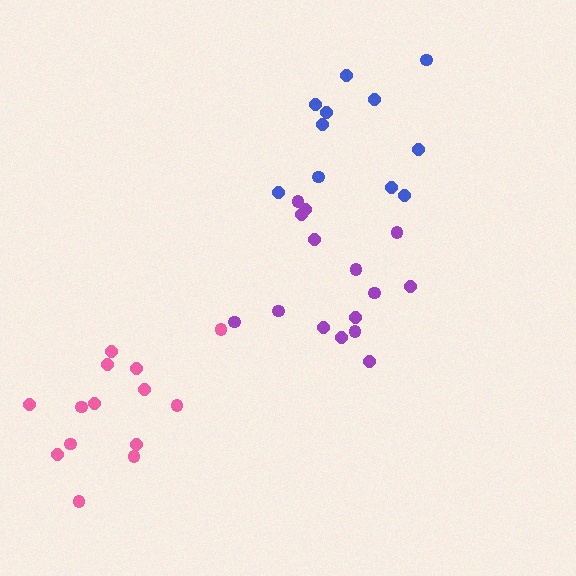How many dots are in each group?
Group 1: 11 dots, Group 2: 15 dots, Group 3: 14 dots (40 total).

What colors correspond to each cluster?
The clusters are colored: blue, purple, pink.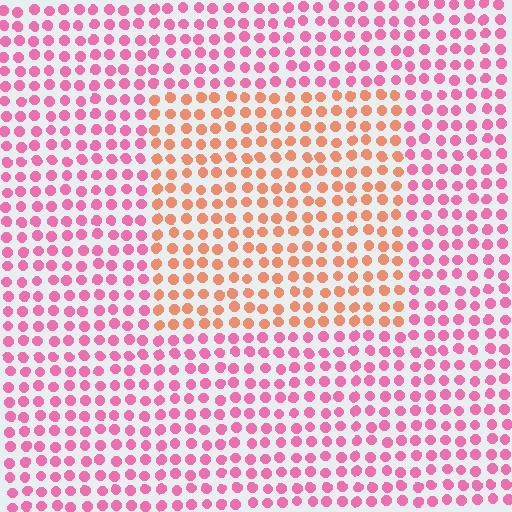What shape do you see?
I see a rectangle.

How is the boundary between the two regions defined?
The boundary is defined purely by a slight shift in hue (about 46 degrees). Spacing, size, and orientation are identical on both sides.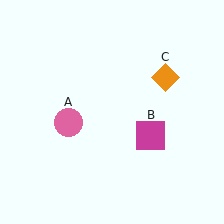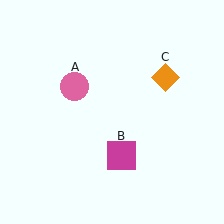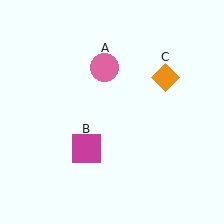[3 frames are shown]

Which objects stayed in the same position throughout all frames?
Orange diamond (object C) remained stationary.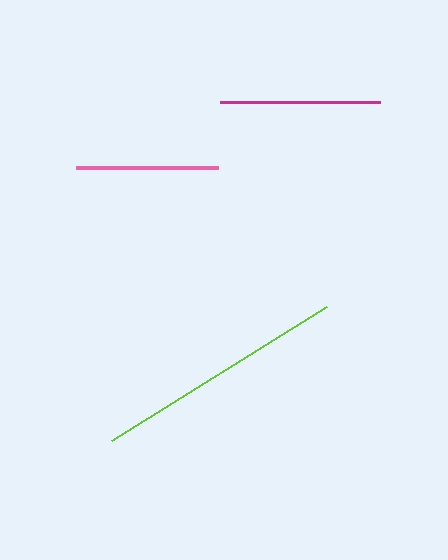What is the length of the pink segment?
The pink segment is approximately 142 pixels long.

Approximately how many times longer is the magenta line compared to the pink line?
The magenta line is approximately 1.1 times the length of the pink line.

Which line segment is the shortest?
The pink line is the shortest at approximately 142 pixels.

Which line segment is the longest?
The lime line is the longest at approximately 253 pixels.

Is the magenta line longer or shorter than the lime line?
The lime line is longer than the magenta line.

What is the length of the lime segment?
The lime segment is approximately 253 pixels long.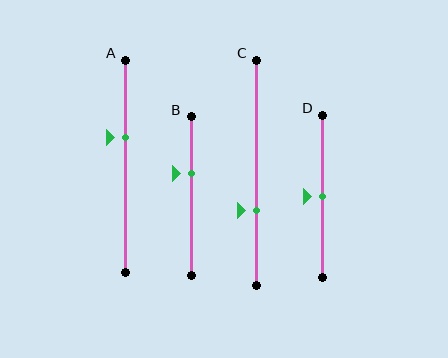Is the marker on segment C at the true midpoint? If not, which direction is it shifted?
No, the marker on segment C is shifted downward by about 17% of the segment length.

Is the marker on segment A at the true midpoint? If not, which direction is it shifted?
No, the marker on segment A is shifted upward by about 13% of the segment length.